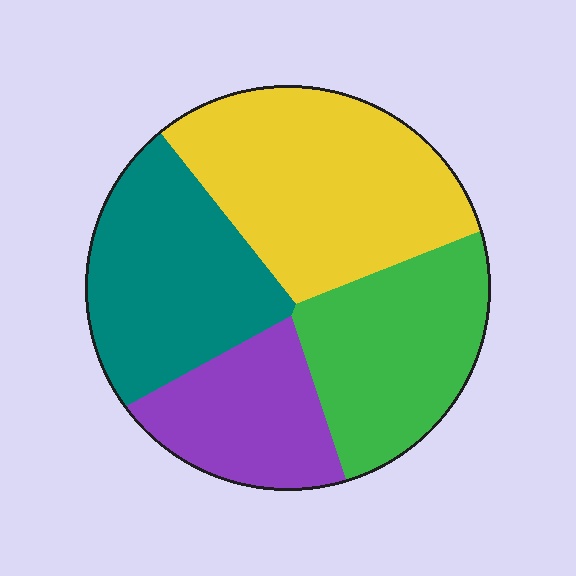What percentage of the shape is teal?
Teal covers 26% of the shape.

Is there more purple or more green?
Green.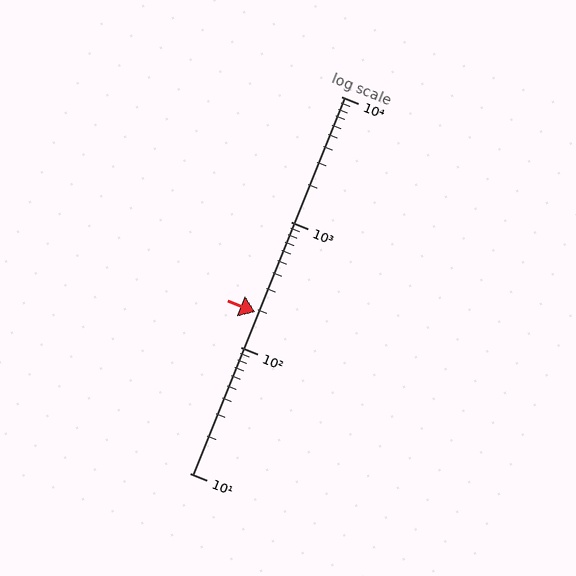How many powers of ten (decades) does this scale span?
The scale spans 3 decades, from 10 to 10000.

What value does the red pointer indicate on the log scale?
The pointer indicates approximately 190.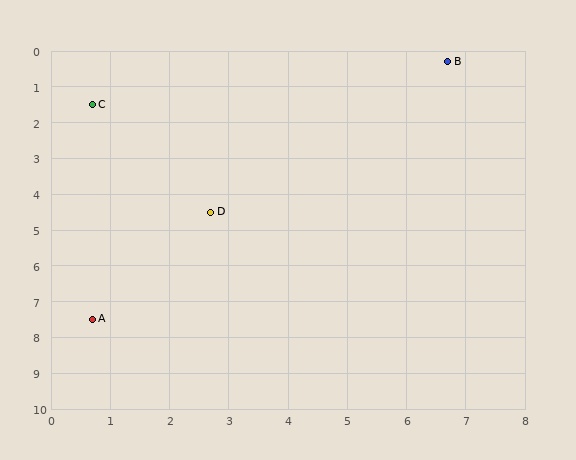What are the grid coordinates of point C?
Point C is at approximately (0.7, 1.5).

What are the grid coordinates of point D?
Point D is at approximately (2.7, 4.5).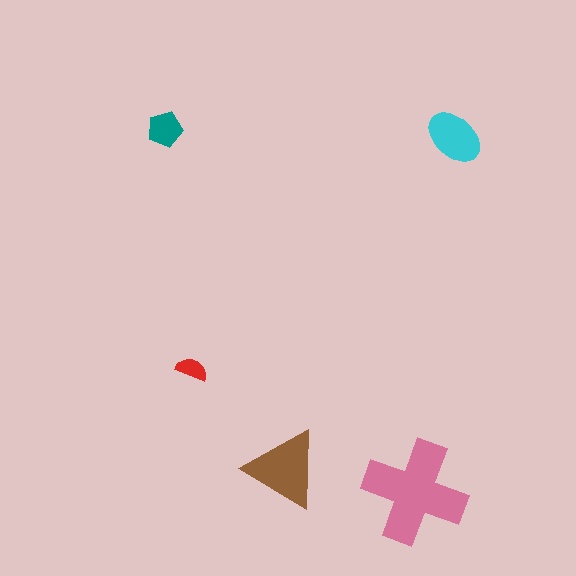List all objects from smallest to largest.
The red semicircle, the teal pentagon, the cyan ellipse, the brown triangle, the pink cross.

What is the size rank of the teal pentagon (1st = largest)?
4th.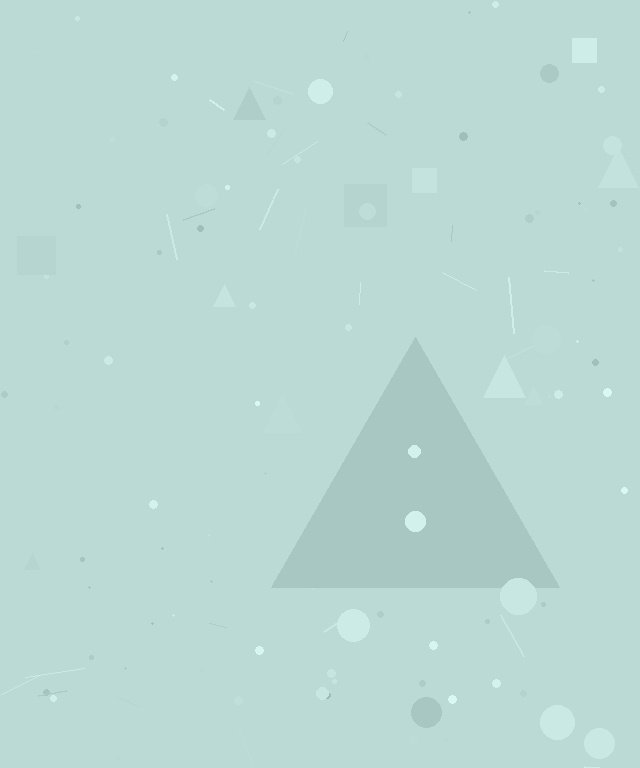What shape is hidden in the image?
A triangle is hidden in the image.